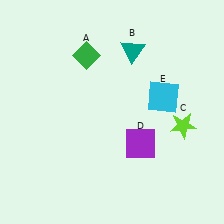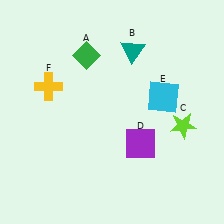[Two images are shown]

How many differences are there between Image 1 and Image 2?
There is 1 difference between the two images.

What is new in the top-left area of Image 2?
A yellow cross (F) was added in the top-left area of Image 2.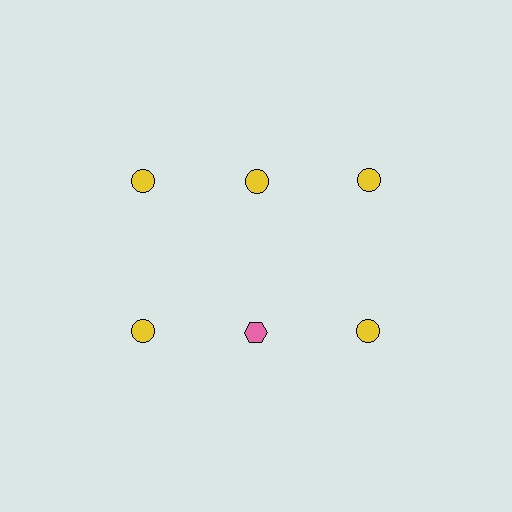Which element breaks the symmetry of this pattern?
The pink hexagon in the second row, second from left column breaks the symmetry. All other shapes are yellow circles.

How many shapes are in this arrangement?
There are 6 shapes arranged in a grid pattern.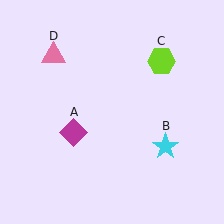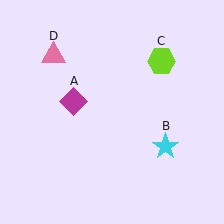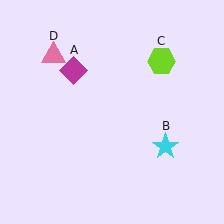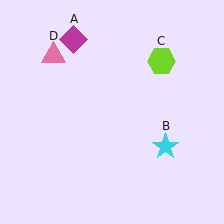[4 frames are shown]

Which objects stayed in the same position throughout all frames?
Cyan star (object B) and lime hexagon (object C) and pink triangle (object D) remained stationary.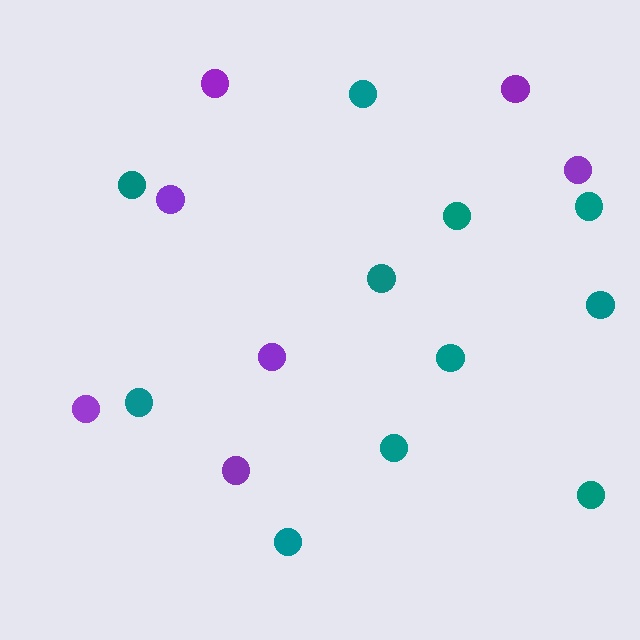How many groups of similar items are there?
There are 2 groups: one group of purple circles (7) and one group of teal circles (11).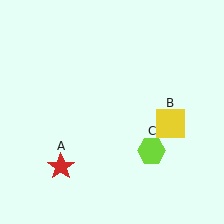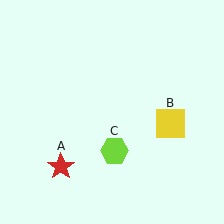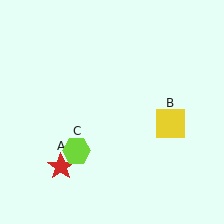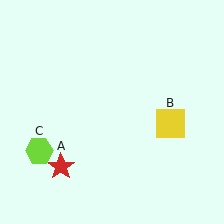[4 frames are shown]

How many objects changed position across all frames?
1 object changed position: lime hexagon (object C).